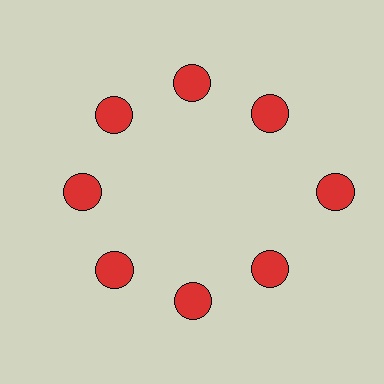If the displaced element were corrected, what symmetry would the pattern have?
It would have 8-fold rotational symmetry — the pattern would map onto itself every 45 degrees.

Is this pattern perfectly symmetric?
No. The 8 red circles are arranged in a ring, but one element near the 3 o'clock position is pushed outward from the center, breaking the 8-fold rotational symmetry.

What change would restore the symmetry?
The symmetry would be restored by moving it inward, back onto the ring so that all 8 circles sit at equal angles and equal distance from the center.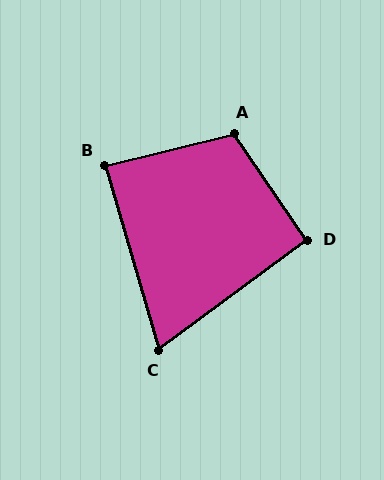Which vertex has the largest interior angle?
A, at approximately 110 degrees.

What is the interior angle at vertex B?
Approximately 88 degrees (approximately right).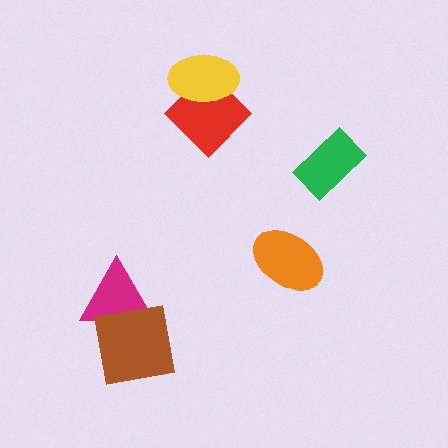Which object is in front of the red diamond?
The yellow ellipse is in front of the red diamond.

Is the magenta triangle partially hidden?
Yes, it is partially covered by another shape.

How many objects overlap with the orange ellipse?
0 objects overlap with the orange ellipse.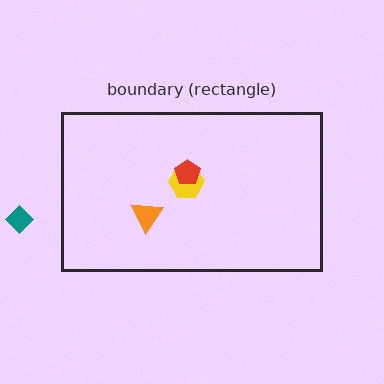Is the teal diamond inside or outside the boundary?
Outside.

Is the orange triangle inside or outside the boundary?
Inside.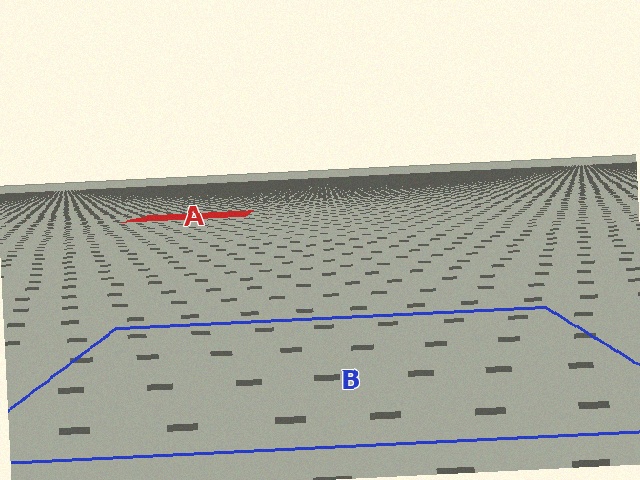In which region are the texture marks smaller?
The texture marks are smaller in region A, because it is farther away.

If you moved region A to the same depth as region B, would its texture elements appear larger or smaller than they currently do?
They would appear larger. At a closer depth, the same texture elements are projected at a bigger on-screen size.